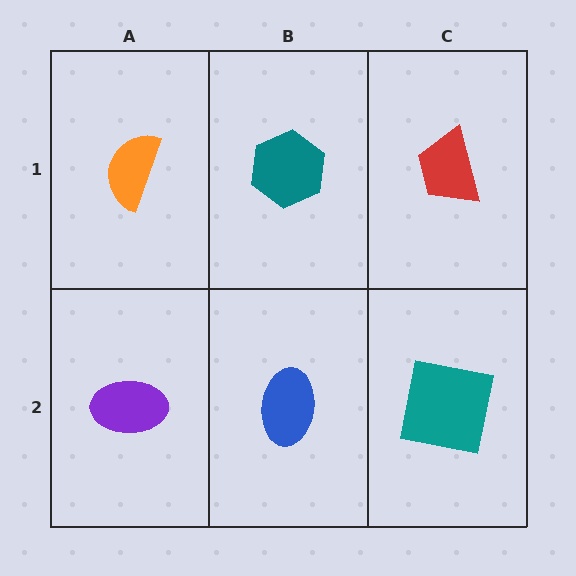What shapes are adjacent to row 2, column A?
An orange semicircle (row 1, column A), a blue ellipse (row 2, column B).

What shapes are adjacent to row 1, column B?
A blue ellipse (row 2, column B), an orange semicircle (row 1, column A), a red trapezoid (row 1, column C).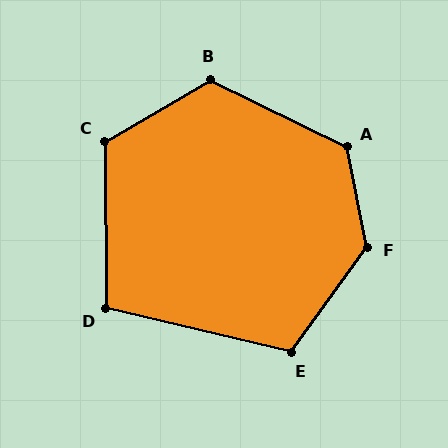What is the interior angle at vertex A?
Approximately 128 degrees (obtuse).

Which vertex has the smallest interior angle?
D, at approximately 104 degrees.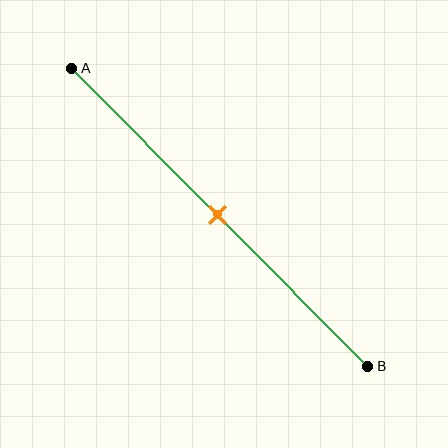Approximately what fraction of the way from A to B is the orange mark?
The orange mark is approximately 50% of the way from A to B.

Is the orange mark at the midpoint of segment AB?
Yes, the mark is approximately at the midpoint.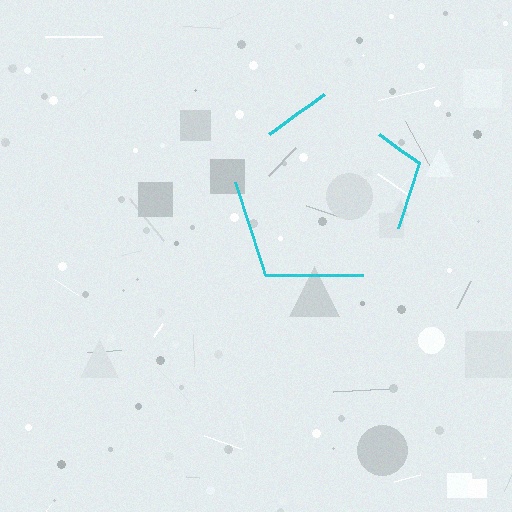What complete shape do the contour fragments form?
The contour fragments form a pentagon.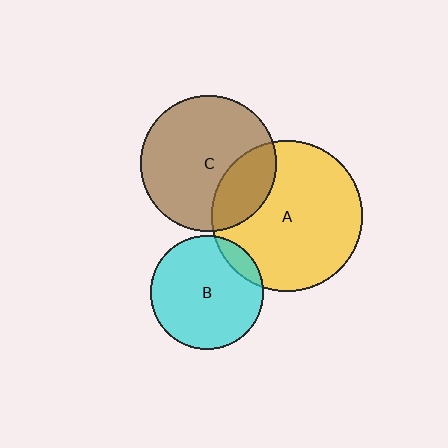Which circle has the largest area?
Circle A (yellow).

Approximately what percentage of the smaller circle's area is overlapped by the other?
Approximately 10%.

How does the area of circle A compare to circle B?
Approximately 1.8 times.